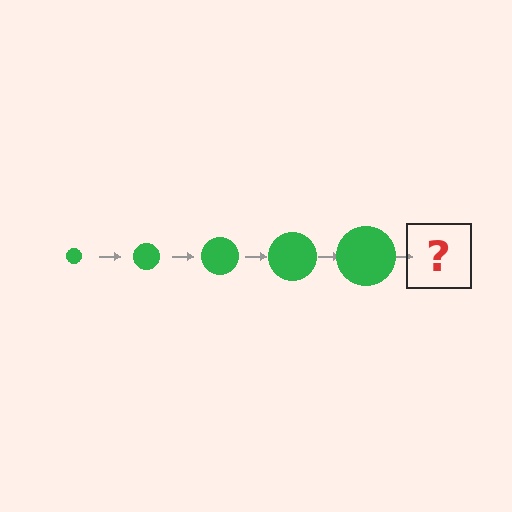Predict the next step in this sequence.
The next step is a green circle, larger than the previous one.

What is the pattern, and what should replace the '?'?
The pattern is that the circle gets progressively larger each step. The '?' should be a green circle, larger than the previous one.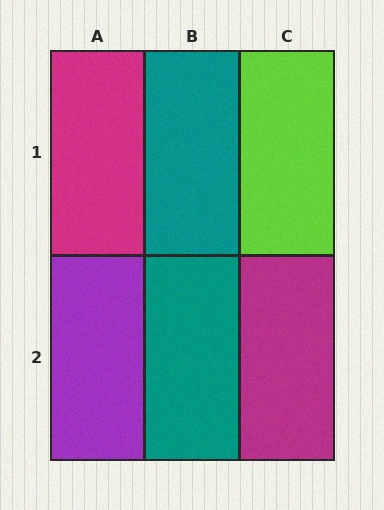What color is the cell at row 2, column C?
Magenta.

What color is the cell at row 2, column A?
Purple.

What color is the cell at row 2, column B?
Teal.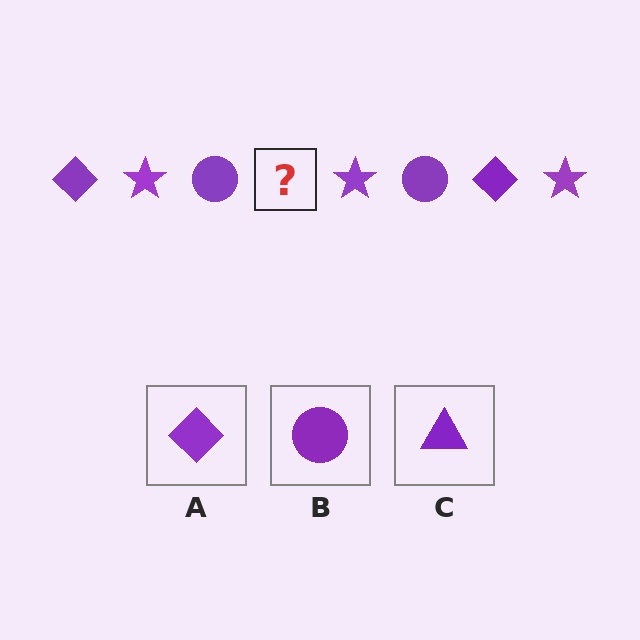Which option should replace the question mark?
Option A.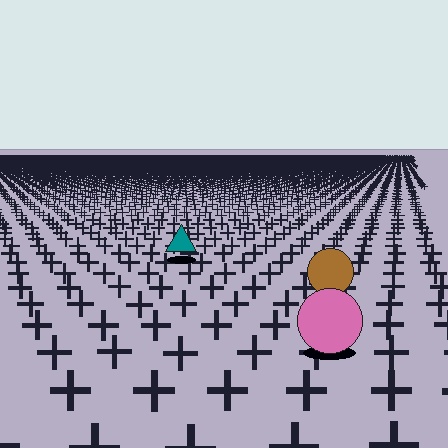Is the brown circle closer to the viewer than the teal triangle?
Yes. The brown circle is closer — you can tell from the texture gradient: the ground texture is coarser near it.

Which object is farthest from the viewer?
The teal triangle is farthest from the viewer. It appears smaller and the ground texture around it is denser.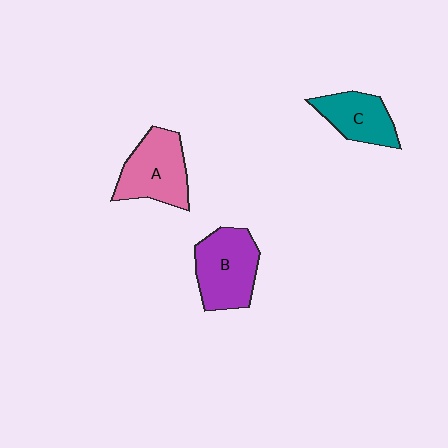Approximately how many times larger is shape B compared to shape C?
Approximately 1.4 times.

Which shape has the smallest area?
Shape C (teal).